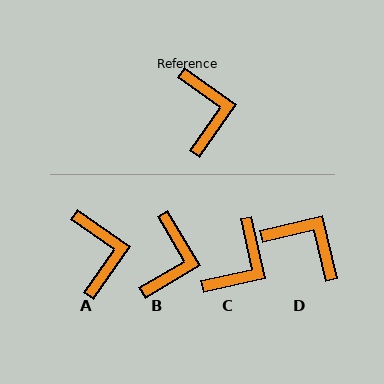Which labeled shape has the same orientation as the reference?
A.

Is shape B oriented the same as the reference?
No, it is off by about 24 degrees.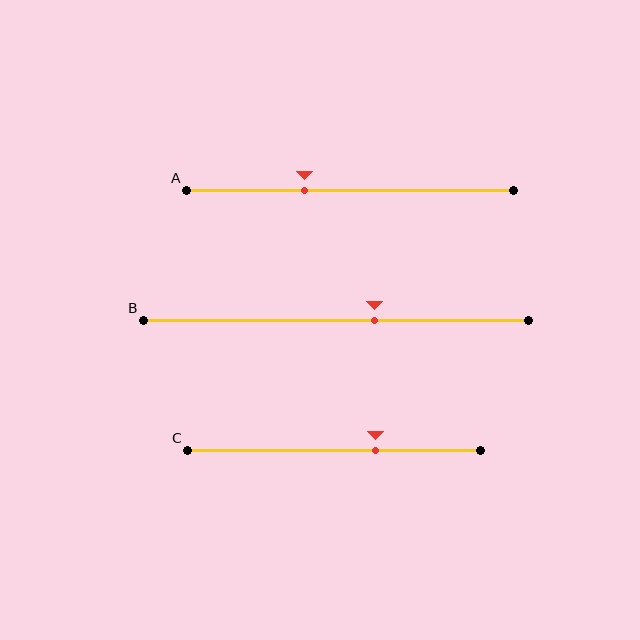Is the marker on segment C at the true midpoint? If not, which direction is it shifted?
No, the marker on segment C is shifted to the right by about 14% of the segment length.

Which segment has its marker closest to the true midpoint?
Segment B has its marker closest to the true midpoint.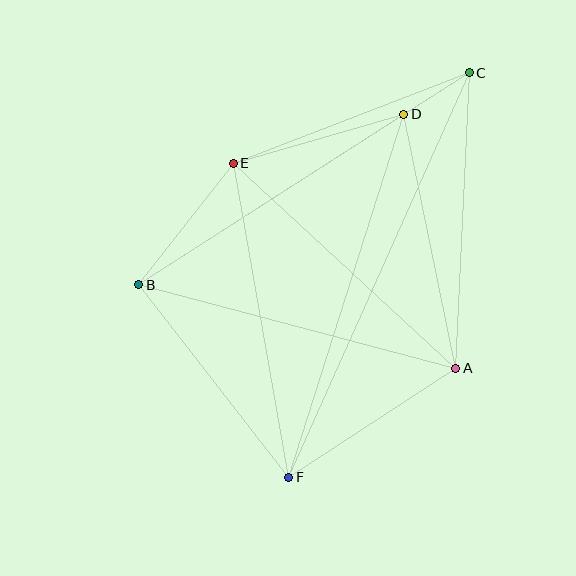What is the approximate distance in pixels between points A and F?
The distance between A and F is approximately 200 pixels.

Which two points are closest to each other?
Points C and D are closest to each other.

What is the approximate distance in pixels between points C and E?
The distance between C and E is approximately 253 pixels.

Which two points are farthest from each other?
Points C and F are farthest from each other.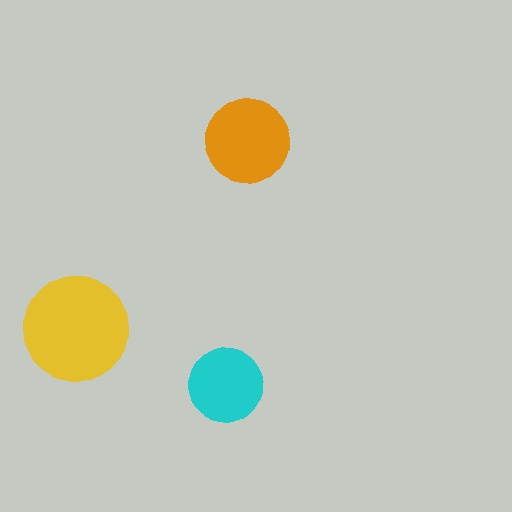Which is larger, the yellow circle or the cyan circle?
The yellow one.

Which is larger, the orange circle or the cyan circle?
The orange one.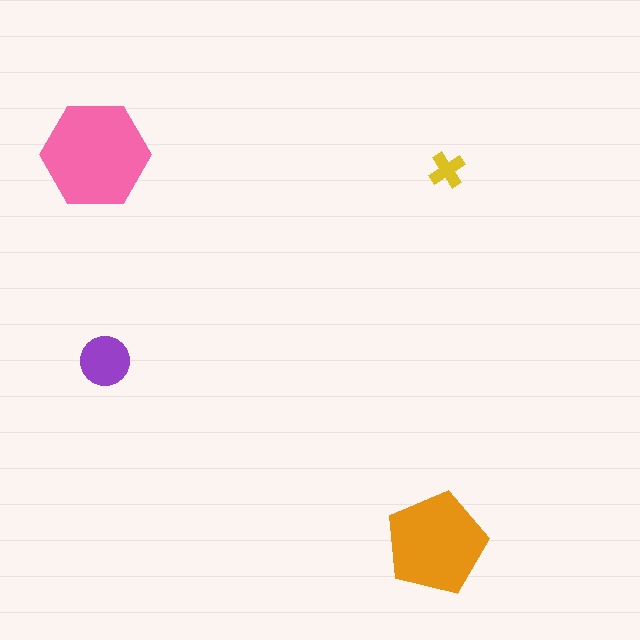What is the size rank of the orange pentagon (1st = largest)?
2nd.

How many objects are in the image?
There are 4 objects in the image.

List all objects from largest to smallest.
The pink hexagon, the orange pentagon, the purple circle, the yellow cross.